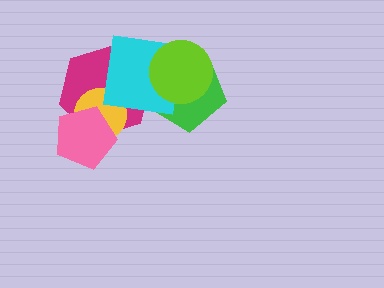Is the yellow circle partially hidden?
Yes, it is partially covered by another shape.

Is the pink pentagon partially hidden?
No, no other shape covers it.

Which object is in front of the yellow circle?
The pink pentagon is in front of the yellow circle.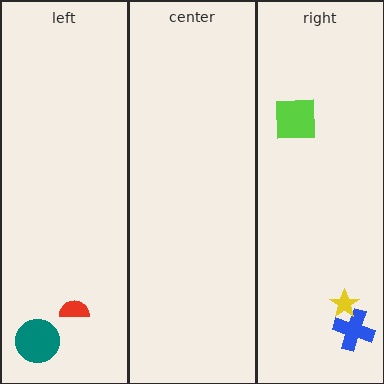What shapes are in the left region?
The red semicircle, the teal circle.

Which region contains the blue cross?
The right region.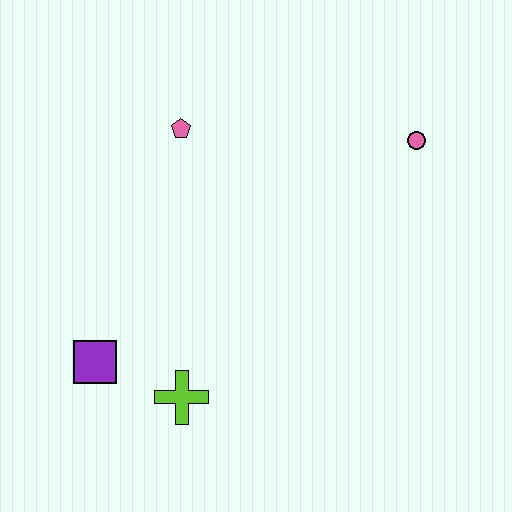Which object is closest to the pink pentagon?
The pink circle is closest to the pink pentagon.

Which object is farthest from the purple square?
The pink circle is farthest from the purple square.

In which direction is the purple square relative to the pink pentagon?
The purple square is below the pink pentagon.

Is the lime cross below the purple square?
Yes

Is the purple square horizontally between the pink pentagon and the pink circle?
No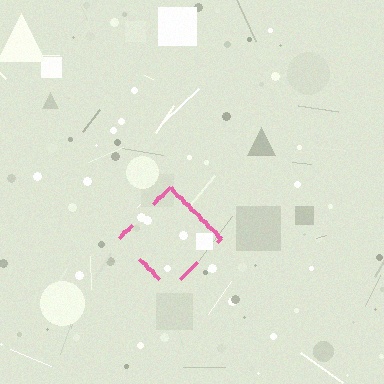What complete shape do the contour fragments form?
The contour fragments form a diamond.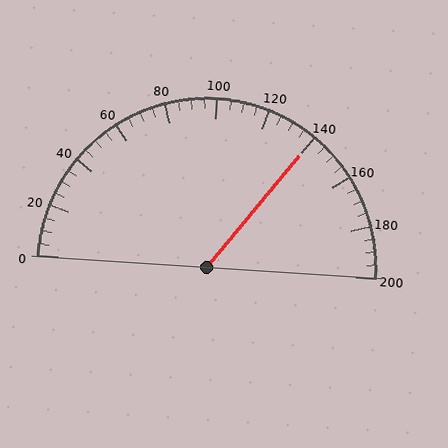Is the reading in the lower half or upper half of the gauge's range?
The reading is in the upper half of the range (0 to 200).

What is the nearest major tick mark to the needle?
The nearest major tick mark is 140.